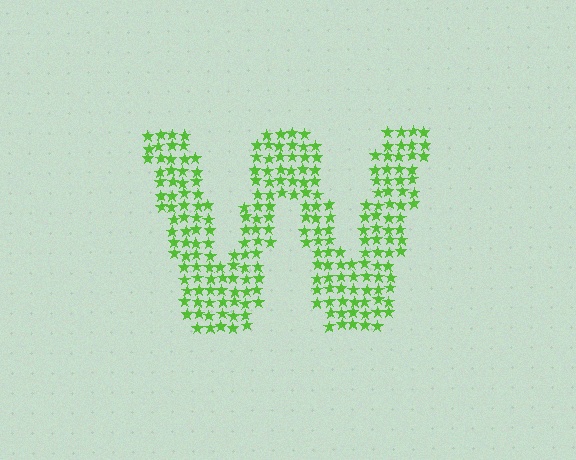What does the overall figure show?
The overall figure shows the letter W.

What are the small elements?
The small elements are stars.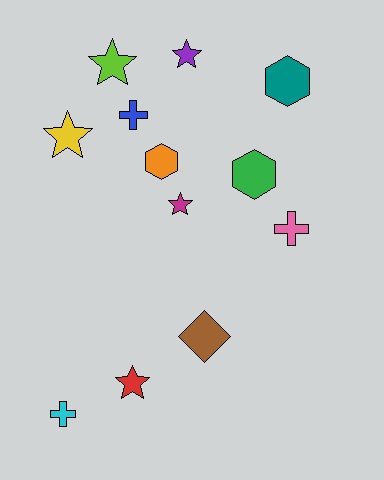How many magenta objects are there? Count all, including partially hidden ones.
There is 1 magenta object.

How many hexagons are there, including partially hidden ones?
There are 3 hexagons.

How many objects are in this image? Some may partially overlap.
There are 12 objects.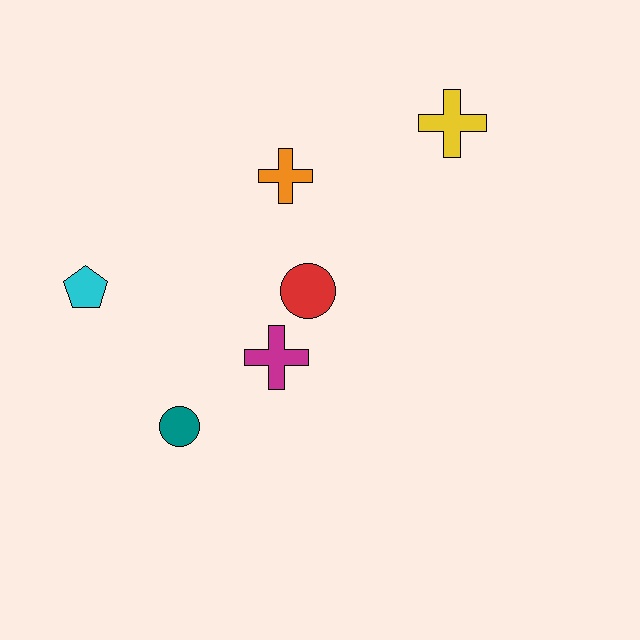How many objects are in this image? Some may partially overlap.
There are 6 objects.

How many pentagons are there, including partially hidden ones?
There is 1 pentagon.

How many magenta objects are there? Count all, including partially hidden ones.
There is 1 magenta object.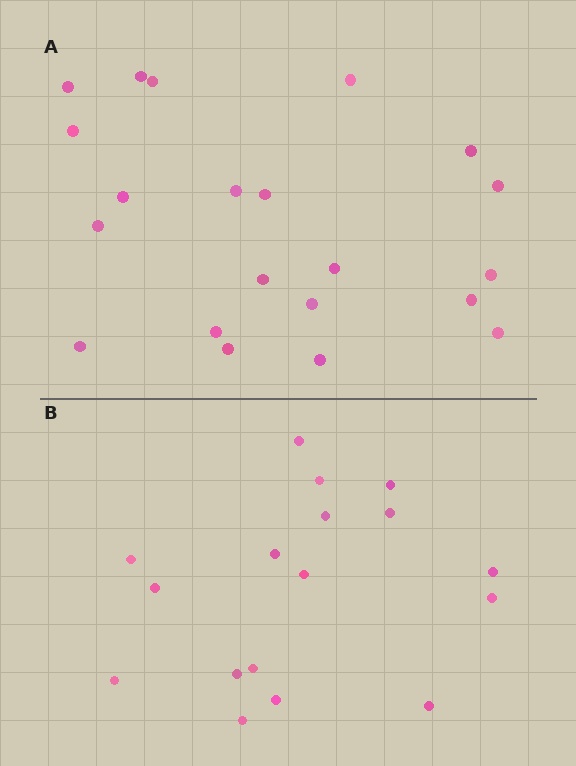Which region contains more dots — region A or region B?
Region A (the top region) has more dots.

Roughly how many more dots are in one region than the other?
Region A has about 4 more dots than region B.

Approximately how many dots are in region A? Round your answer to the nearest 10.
About 20 dots. (The exact count is 21, which rounds to 20.)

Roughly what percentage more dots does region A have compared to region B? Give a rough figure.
About 25% more.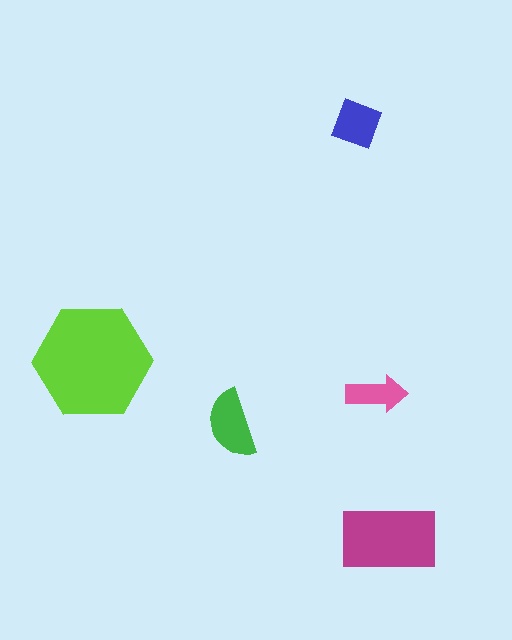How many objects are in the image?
There are 5 objects in the image.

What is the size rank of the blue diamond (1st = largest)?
4th.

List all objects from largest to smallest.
The lime hexagon, the magenta rectangle, the green semicircle, the blue diamond, the pink arrow.